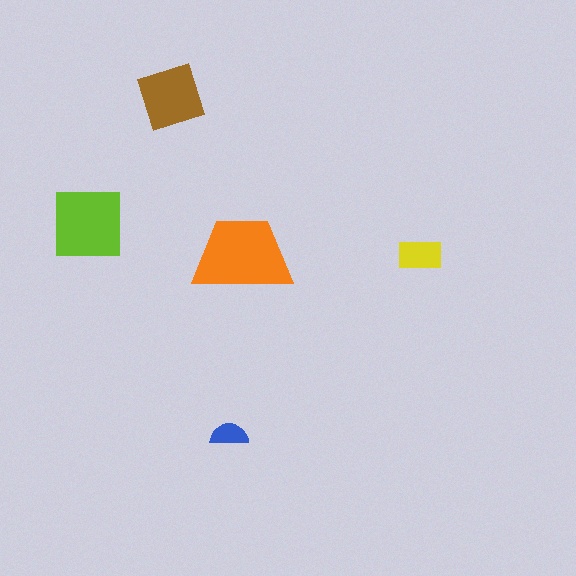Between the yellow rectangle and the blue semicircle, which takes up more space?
The yellow rectangle.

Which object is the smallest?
The blue semicircle.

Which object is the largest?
The orange trapezoid.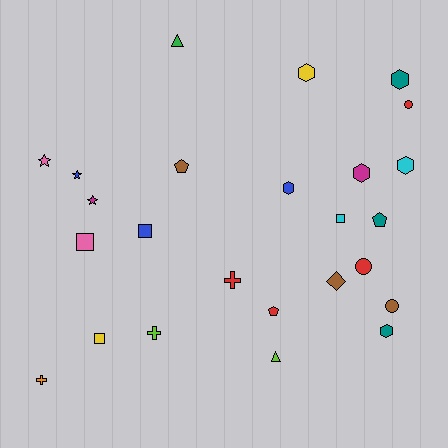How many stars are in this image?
There are 3 stars.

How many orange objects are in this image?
There is 1 orange object.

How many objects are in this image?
There are 25 objects.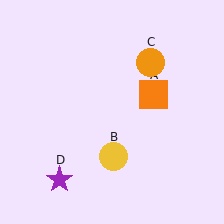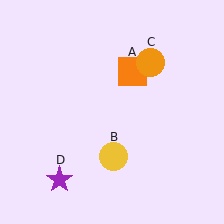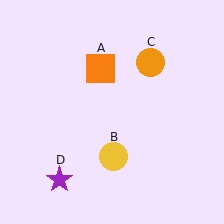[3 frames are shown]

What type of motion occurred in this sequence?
The orange square (object A) rotated counterclockwise around the center of the scene.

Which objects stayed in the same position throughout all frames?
Yellow circle (object B) and orange circle (object C) and purple star (object D) remained stationary.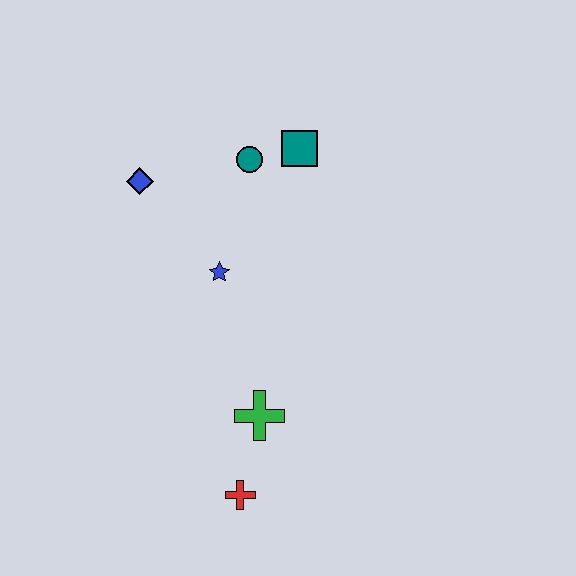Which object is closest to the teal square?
The teal circle is closest to the teal square.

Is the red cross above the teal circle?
No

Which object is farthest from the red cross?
The teal square is farthest from the red cross.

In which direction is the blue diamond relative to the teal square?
The blue diamond is to the left of the teal square.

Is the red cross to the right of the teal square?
No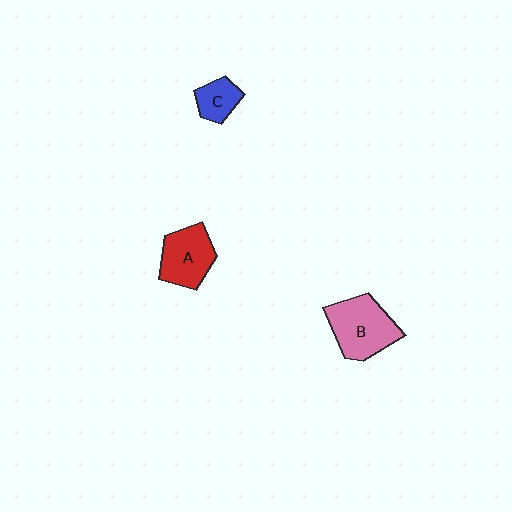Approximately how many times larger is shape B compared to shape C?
Approximately 2.2 times.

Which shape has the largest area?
Shape B (pink).